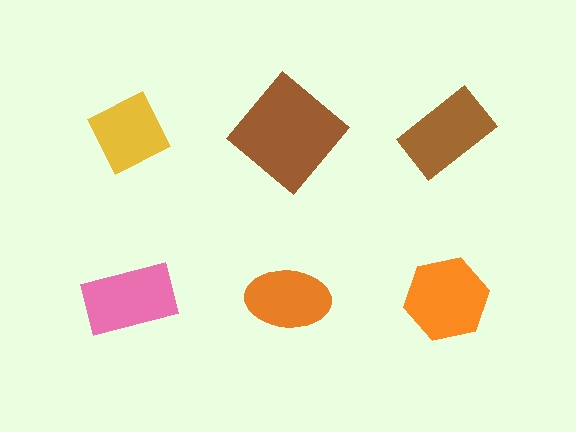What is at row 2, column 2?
An orange ellipse.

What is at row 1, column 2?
A brown diamond.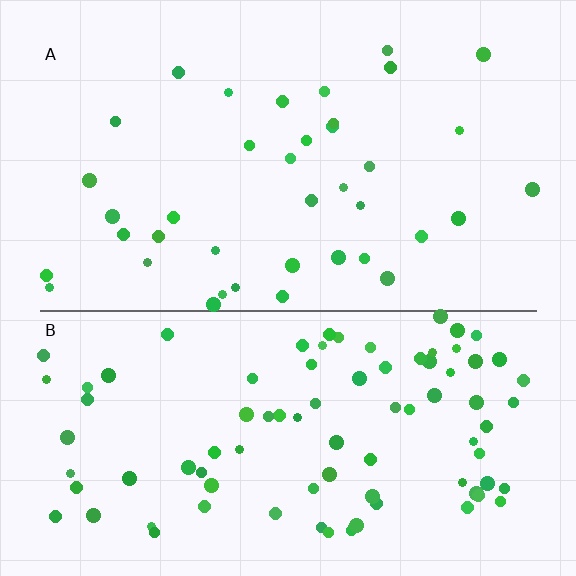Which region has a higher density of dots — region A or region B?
B (the bottom).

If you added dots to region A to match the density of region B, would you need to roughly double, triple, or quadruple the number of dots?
Approximately double.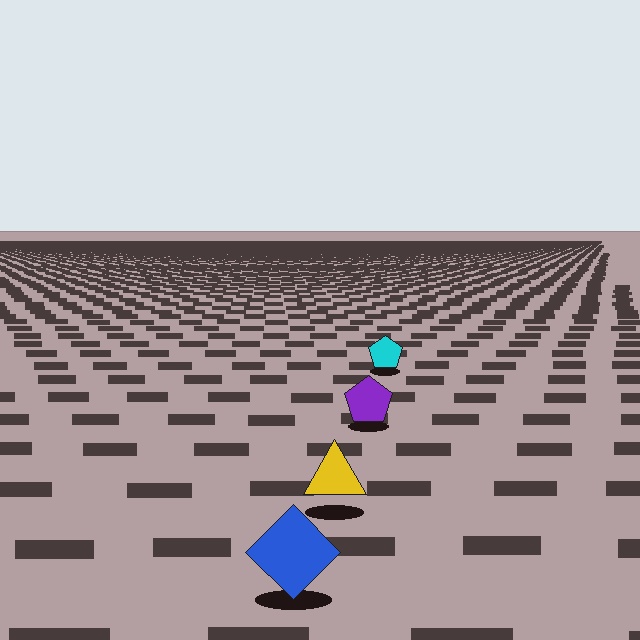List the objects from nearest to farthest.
From nearest to farthest: the blue diamond, the yellow triangle, the purple pentagon, the cyan pentagon.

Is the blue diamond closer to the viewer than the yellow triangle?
Yes. The blue diamond is closer — you can tell from the texture gradient: the ground texture is coarser near it.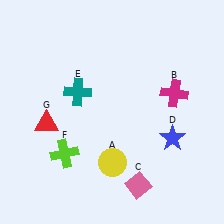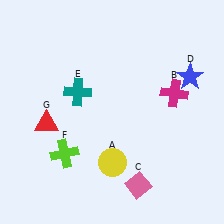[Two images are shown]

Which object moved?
The blue star (D) moved up.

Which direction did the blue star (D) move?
The blue star (D) moved up.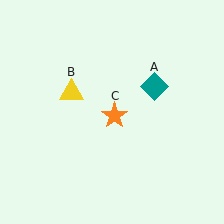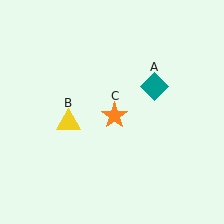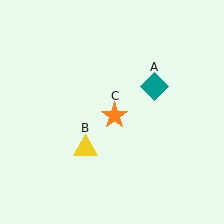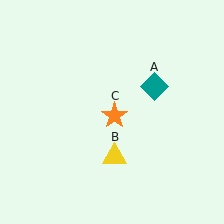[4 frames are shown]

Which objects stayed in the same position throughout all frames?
Teal diamond (object A) and orange star (object C) remained stationary.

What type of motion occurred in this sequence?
The yellow triangle (object B) rotated counterclockwise around the center of the scene.